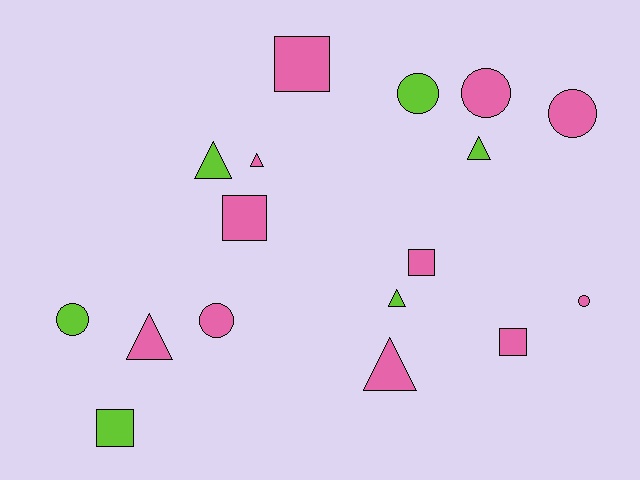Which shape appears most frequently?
Triangle, with 6 objects.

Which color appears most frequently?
Pink, with 11 objects.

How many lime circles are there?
There are 2 lime circles.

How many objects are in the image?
There are 17 objects.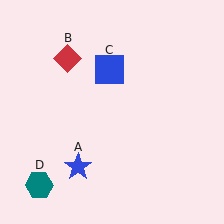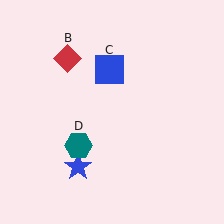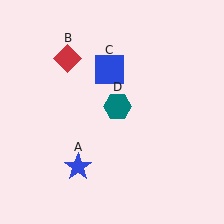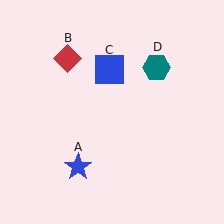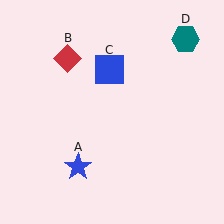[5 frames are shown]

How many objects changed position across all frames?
1 object changed position: teal hexagon (object D).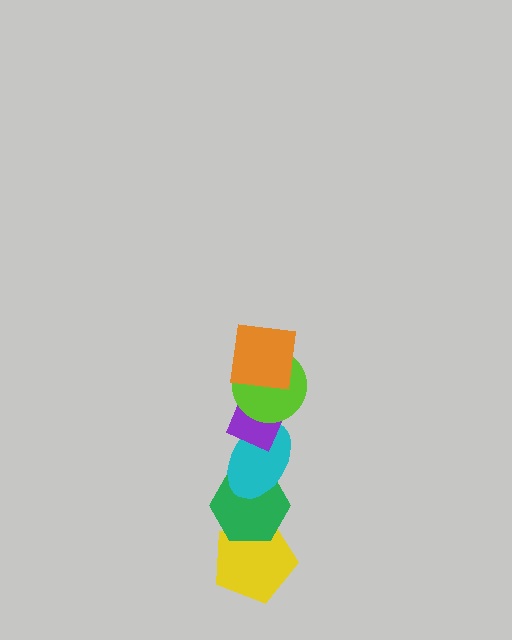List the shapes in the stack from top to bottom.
From top to bottom: the orange square, the lime circle, the purple diamond, the cyan ellipse, the green hexagon, the yellow pentagon.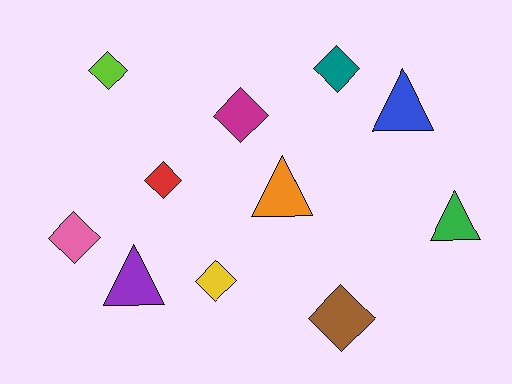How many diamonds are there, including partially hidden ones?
There are 7 diamonds.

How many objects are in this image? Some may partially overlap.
There are 11 objects.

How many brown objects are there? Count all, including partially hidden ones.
There is 1 brown object.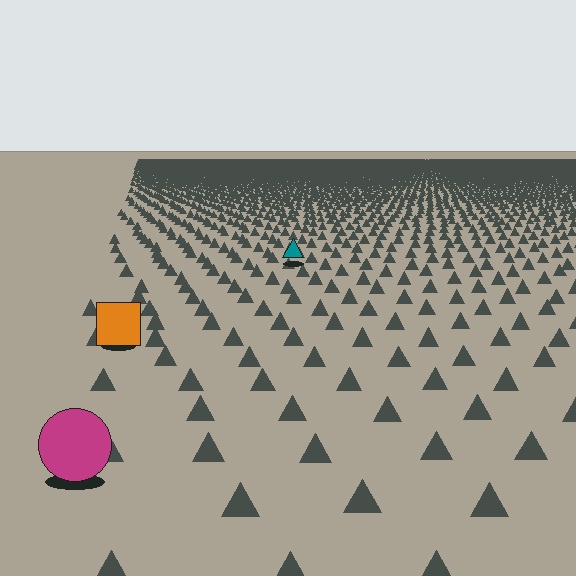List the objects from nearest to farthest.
From nearest to farthest: the magenta circle, the orange square, the teal triangle.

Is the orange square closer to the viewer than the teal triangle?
Yes. The orange square is closer — you can tell from the texture gradient: the ground texture is coarser near it.